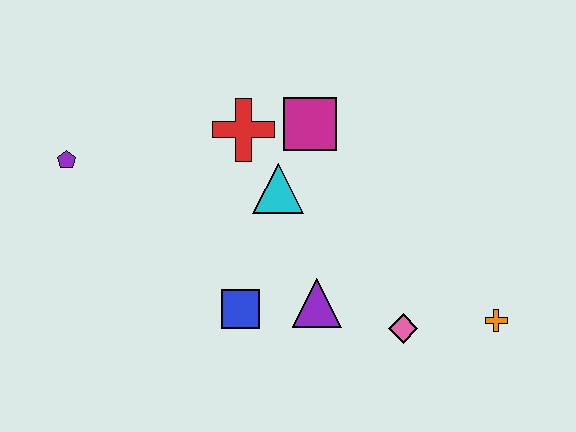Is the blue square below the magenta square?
Yes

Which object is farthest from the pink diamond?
The purple pentagon is farthest from the pink diamond.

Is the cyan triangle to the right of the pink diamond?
No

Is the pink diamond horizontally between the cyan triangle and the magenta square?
No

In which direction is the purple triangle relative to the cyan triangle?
The purple triangle is below the cyan triangle.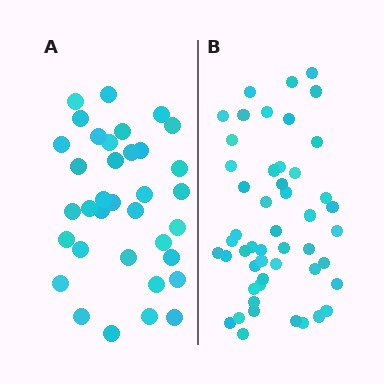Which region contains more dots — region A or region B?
Region B (the right region) has more dots.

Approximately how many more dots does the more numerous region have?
Region B has approximately 15 more dots than region A.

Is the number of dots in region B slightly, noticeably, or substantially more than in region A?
Region B has noticeably more, but not dramatically so. The ratio is roughly 1.4 to 1.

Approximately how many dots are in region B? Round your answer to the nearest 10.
About 50 dots.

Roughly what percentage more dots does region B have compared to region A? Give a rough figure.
About 45% more.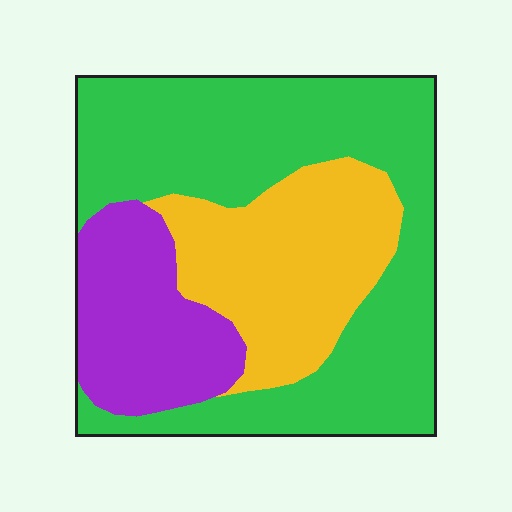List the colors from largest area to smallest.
From largest to smallest: green, yellow, purple.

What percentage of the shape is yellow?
Yellow takes up about one quarter (1/4) of the shape.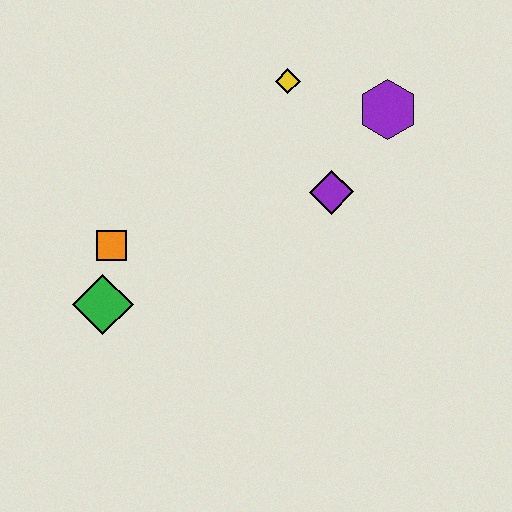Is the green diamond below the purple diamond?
Yes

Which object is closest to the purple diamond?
The purple hexagon is closest to the purple diamond.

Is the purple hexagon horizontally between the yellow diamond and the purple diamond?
No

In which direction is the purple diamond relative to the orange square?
The purple diamond is to the right of the orange square.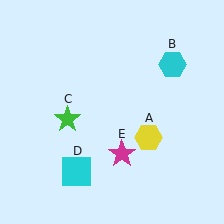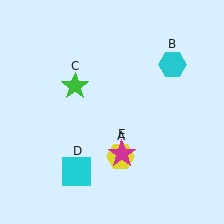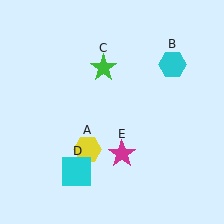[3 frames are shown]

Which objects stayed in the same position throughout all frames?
Cyan hexagon (object B) and cyan square (object D) and magenta star (object E) remained stationary.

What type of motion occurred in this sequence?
The yellow hexagon (object A), green star (object C) rotated clockwise around the center of the scene.